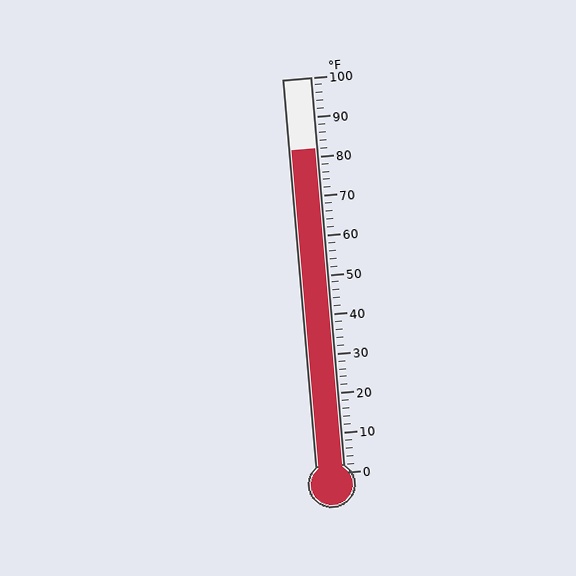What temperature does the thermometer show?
The thermometer shows approximately 82°F.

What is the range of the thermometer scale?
The thermometer scale ranges from 0°F to 100°F.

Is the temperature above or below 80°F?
The temperature is above 80°F.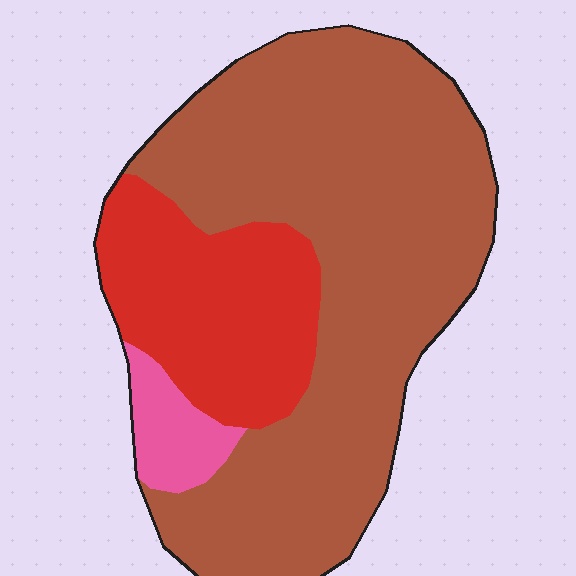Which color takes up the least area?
Pink, at roughly 5%.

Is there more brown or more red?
Brown.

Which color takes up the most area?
Brown, at roughly 70%.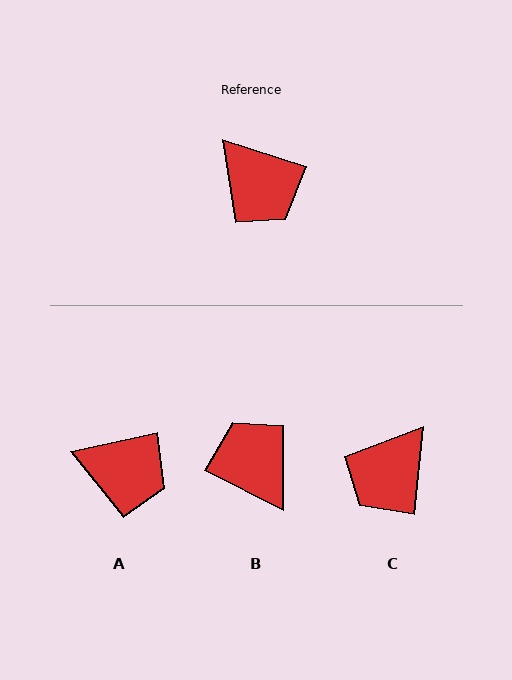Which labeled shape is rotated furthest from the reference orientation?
B, about 172 degrees away.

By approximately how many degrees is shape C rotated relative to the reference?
Approximately 78 degrees clockwise.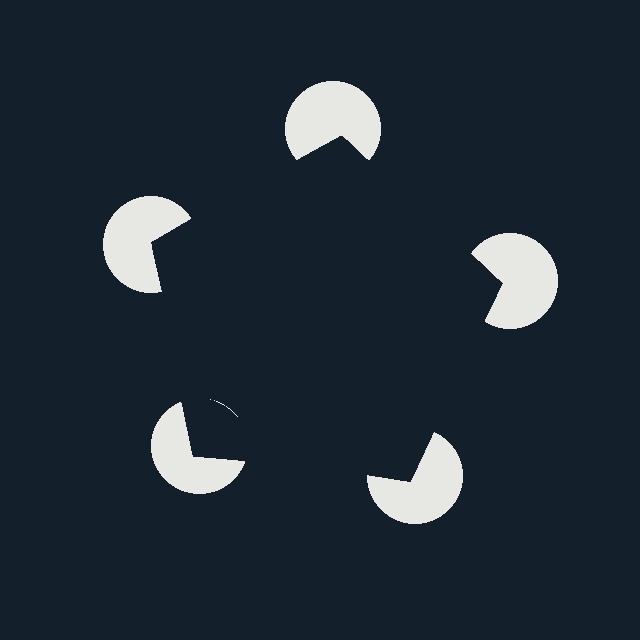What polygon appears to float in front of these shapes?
An illusory pentagon — its edges are inferred from the aligned wedge cuts in the pac-man discs, not physically drawn.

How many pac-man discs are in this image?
There are 5 — one at each vertex of the illusory pentagon.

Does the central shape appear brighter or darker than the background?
It typically appears slightly darker than the background, even though no actual brightness change is drawn.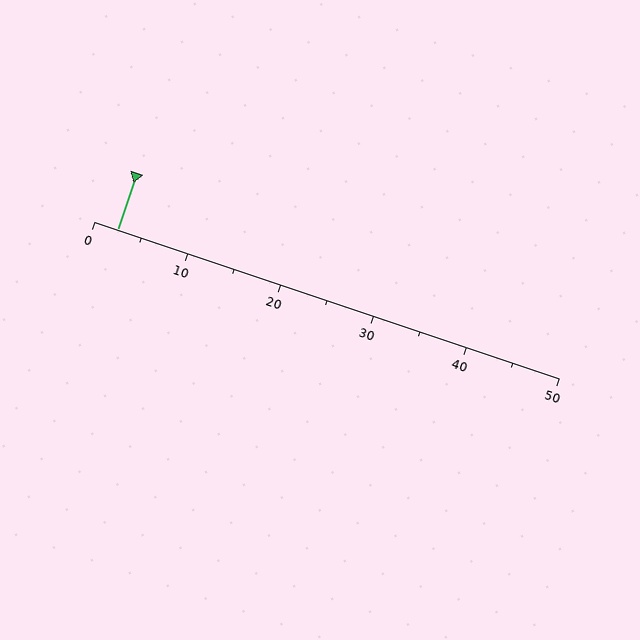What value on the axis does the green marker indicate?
The marker indicates approximately 2.5.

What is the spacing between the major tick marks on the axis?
The major ticks are spaced 10 apart.